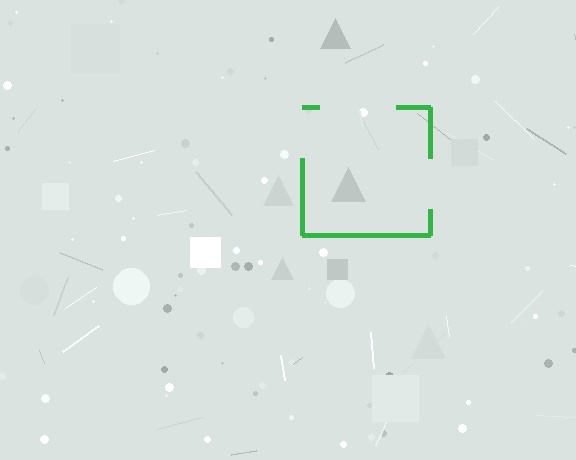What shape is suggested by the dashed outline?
The dashed outline suggests a square.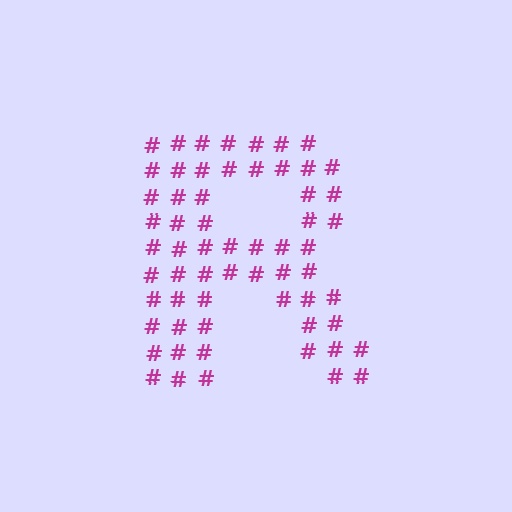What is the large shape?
The large shape is the letter R.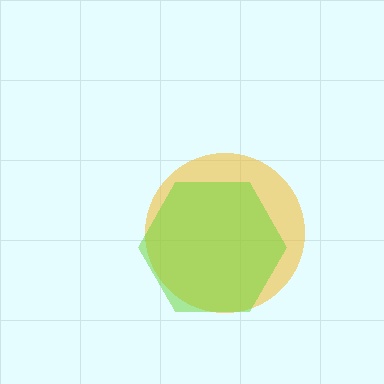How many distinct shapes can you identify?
There are 2 distinct shapes: a yellow circle, a lime hexagon.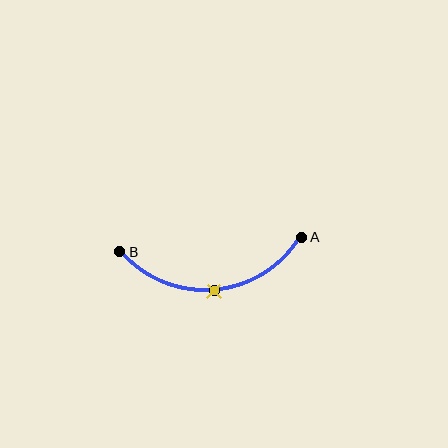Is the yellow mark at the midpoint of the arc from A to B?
Yes. The yellow mark lies on the arc at equal arc-length from both A and B — it is the arc midpoint.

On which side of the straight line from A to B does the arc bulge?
The arc bulges below the straight line connecting A and B.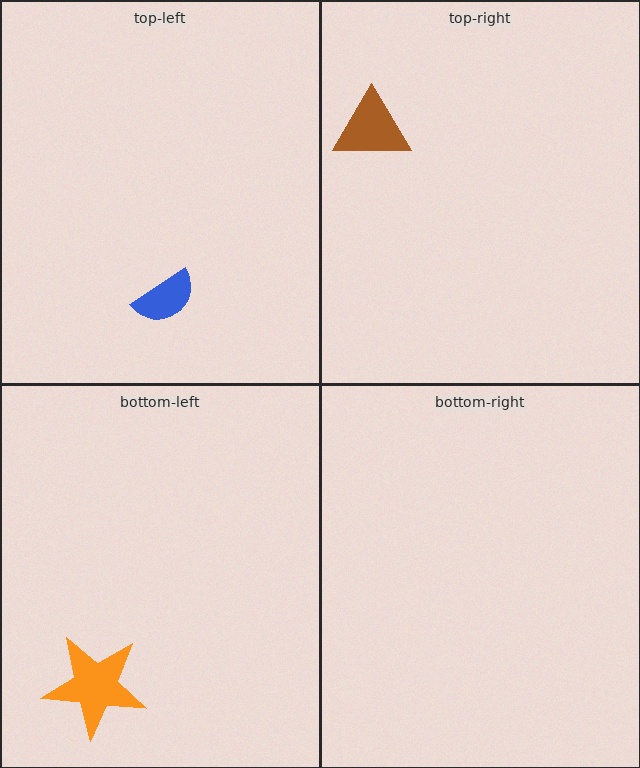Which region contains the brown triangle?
The top-right region.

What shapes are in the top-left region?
The blue semicircle.